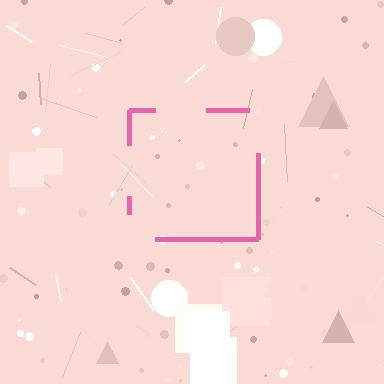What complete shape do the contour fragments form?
The contour fragments form a square.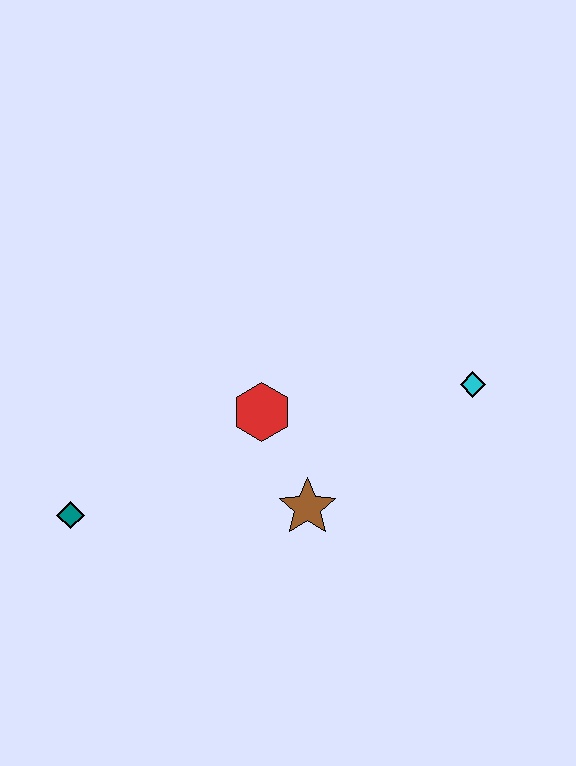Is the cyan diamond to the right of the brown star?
Yes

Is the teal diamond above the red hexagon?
No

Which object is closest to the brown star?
The red hexagon is closest to the brown star.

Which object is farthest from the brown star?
The teal diamond is farthest from the brown star.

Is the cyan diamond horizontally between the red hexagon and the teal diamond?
No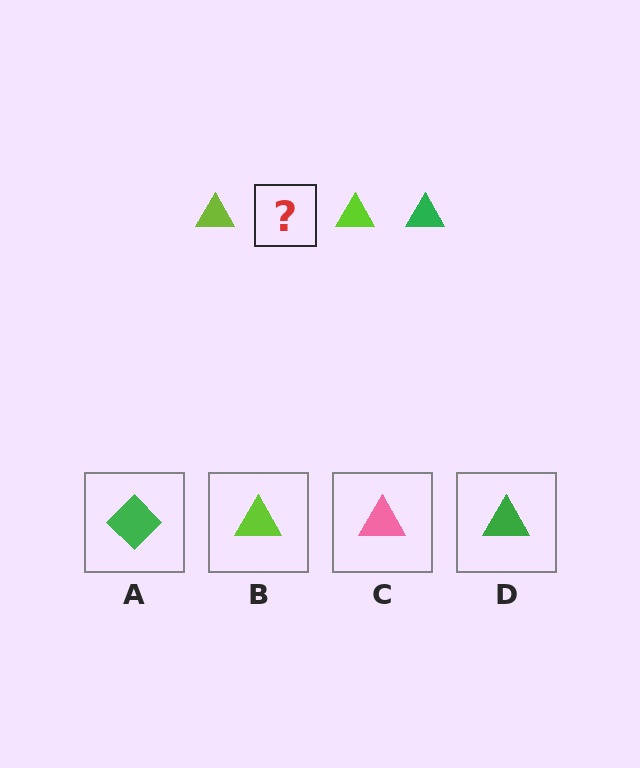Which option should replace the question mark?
Option D.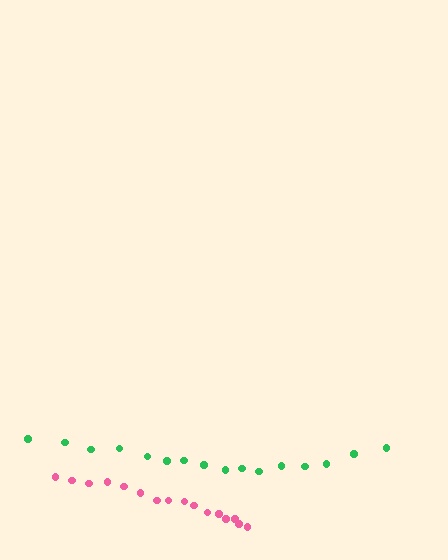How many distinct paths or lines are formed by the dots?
There are 2 distinct paths.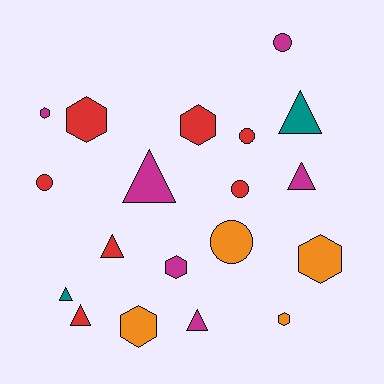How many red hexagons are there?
There are 2 red hexagons.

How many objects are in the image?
There are 19 objects.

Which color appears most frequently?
Red, with 7 objects.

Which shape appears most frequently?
Triangle, with 7 objects.